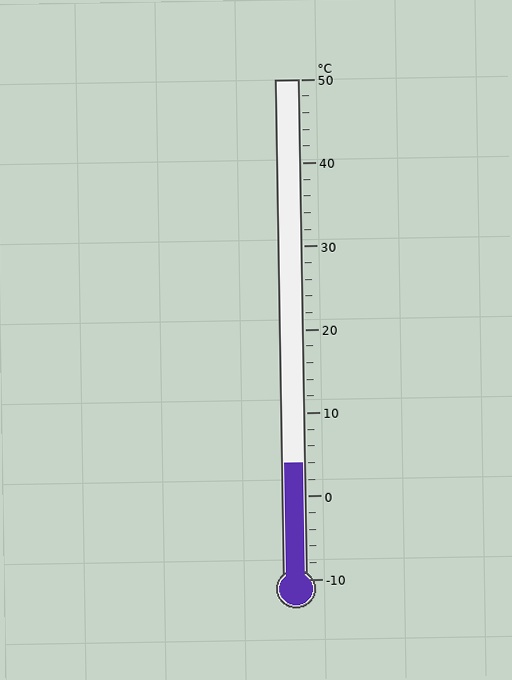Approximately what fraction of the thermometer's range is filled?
The thermometer is filled to approximately 25% of its range.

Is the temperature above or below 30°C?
The temperature is below 30°C.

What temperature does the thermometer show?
The thermometer shows approximately 4°C.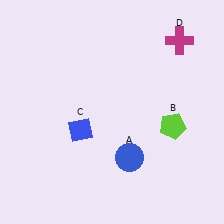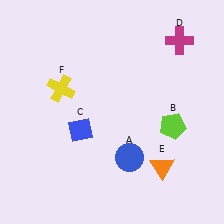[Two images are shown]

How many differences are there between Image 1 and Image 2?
There are 2 differences between the two images.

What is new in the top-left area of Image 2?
A yellow cross (F) was added in the top-left area of Image 2.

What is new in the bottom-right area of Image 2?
An orange triangle (E) was added in the bottom-right area of Image 2.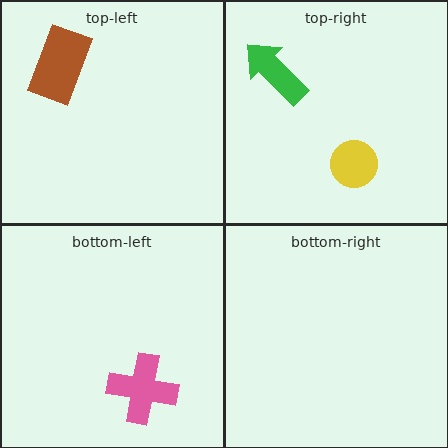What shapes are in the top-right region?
The yellow circle, the green arrow.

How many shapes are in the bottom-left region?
1.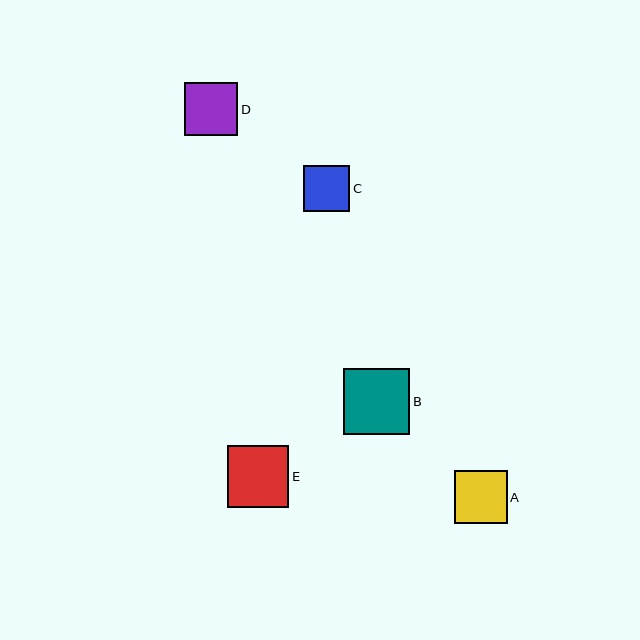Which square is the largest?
Square B is the largest with a size of approximately 66 pixels.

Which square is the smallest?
Square C is the smallest with a size of approximately 46 pixels.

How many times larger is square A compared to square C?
Square A is approximately 1.1 times the size of square C.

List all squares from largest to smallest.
From largest to smallest: B, E, D, A, C.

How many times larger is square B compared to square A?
Square B is approximately 1.2 times the size of square A.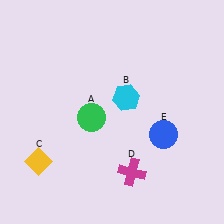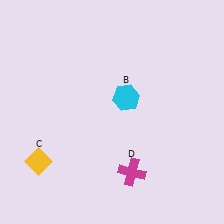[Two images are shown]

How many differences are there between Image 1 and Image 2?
There are 2 differences between the two images.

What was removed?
The blue circle (E), the green circle (A) were removed in Image 2.